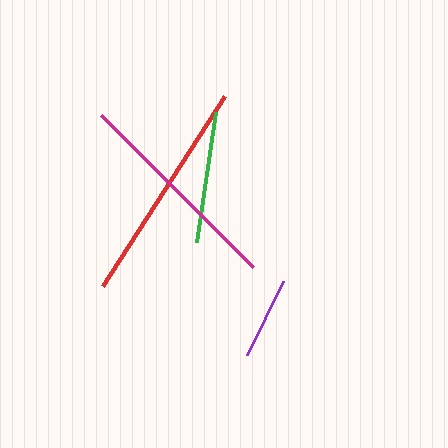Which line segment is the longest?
The red line is the longest at approximately 226 pixels.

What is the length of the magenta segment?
The magenta segment is approximately 215 pixels long.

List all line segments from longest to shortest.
From longest to shortest: red, magenta, green, purple.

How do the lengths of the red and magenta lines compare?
The red and magenta lines are approximately the same length.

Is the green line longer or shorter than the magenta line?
The magenta line is longer than the green line.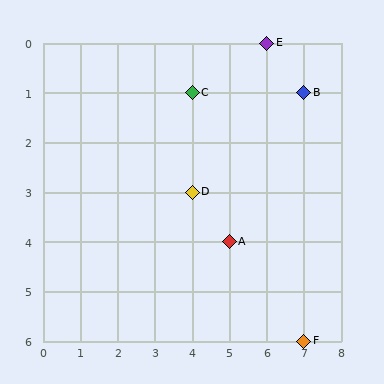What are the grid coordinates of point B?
Point B is at grid coordinates (7, 1).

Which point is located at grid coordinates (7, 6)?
Point F is at (7, 6).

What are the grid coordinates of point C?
Point C is at grid coordinates (4, 1).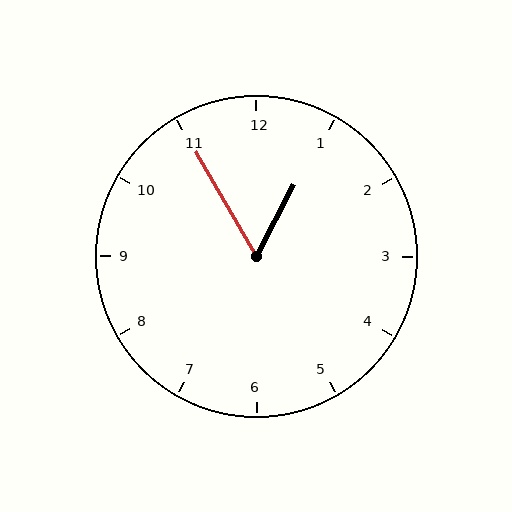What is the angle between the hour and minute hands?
Approximately 58 degrees.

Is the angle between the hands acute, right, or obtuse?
It is acute.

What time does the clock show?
12:55.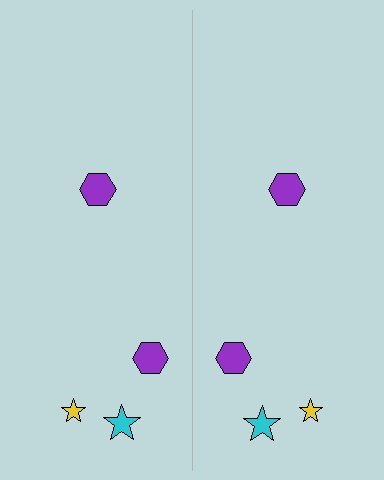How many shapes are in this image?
There are 8 shapes in this image.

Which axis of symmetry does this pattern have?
The pattern has a vertical axis of symmetry running through the center of the image.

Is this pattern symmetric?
Yes, this pattern has bilateral (reflection) symmetry.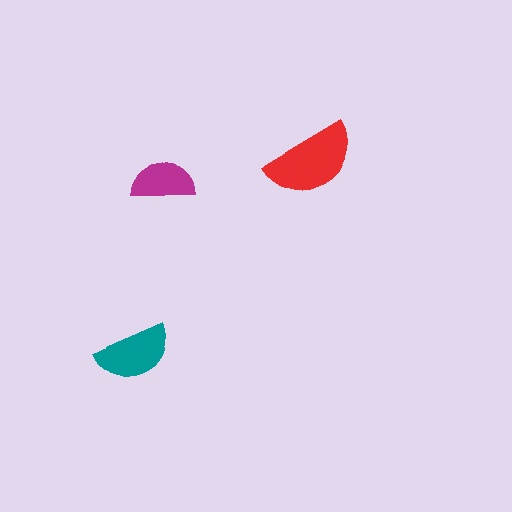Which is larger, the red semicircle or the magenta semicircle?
The red one.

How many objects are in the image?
There are 3 objects in the image.